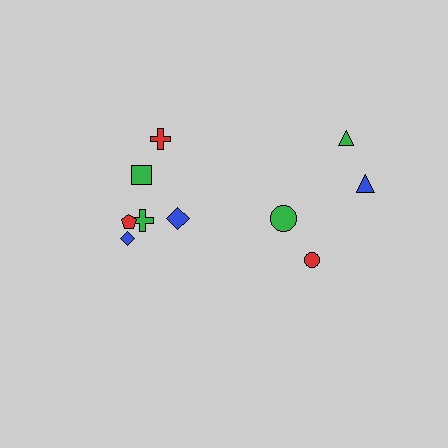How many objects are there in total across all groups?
There are 10 objects.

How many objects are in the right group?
There are 4 objects.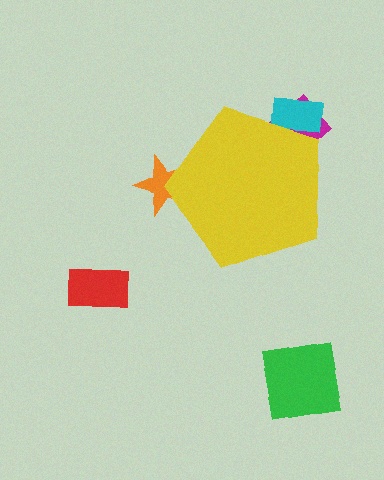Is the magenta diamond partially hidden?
Yes, the magenta diamond is partially hidden behind the yellow pentagon.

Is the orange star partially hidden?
Yes, the orange star is partially hidden behind the yellow pentagon.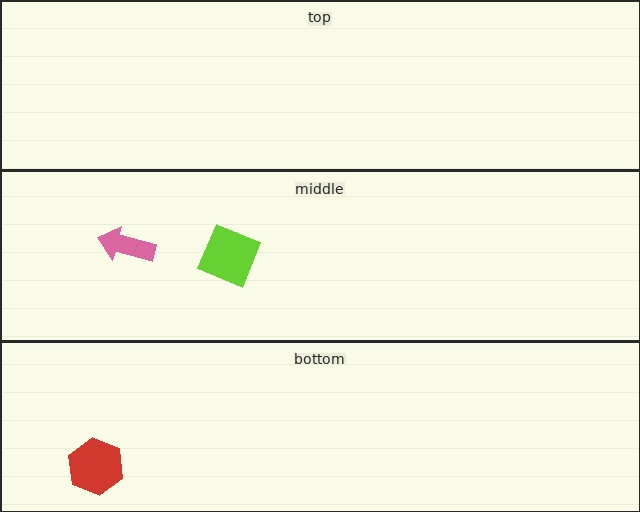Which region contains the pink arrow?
The middle region.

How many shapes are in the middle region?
2.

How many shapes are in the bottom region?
1.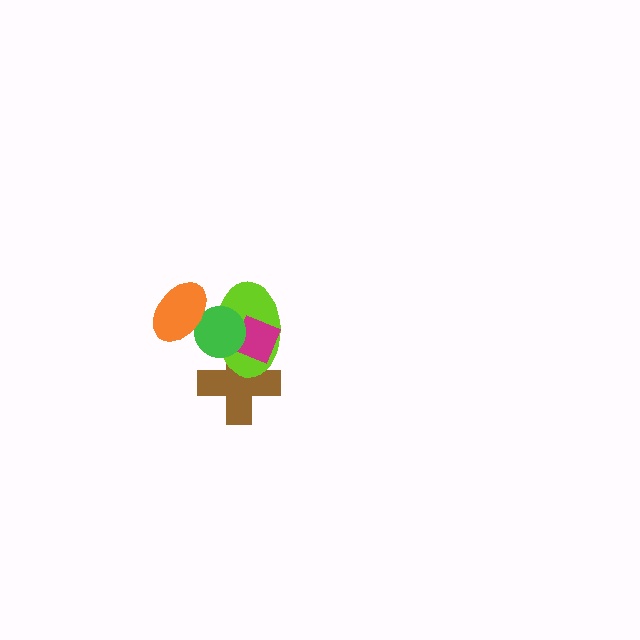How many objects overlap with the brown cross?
3 objects overlap with the brown cross.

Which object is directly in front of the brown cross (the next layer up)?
The lime ellipse is directly in front of the brown cross.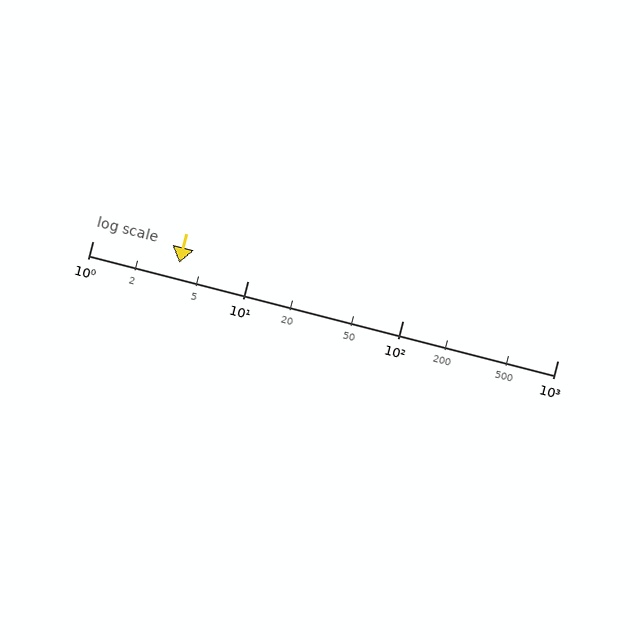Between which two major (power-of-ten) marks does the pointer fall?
The pointer is between 1 and 10.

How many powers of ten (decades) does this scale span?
The scale spans 3 decades, from 1 to 1000.